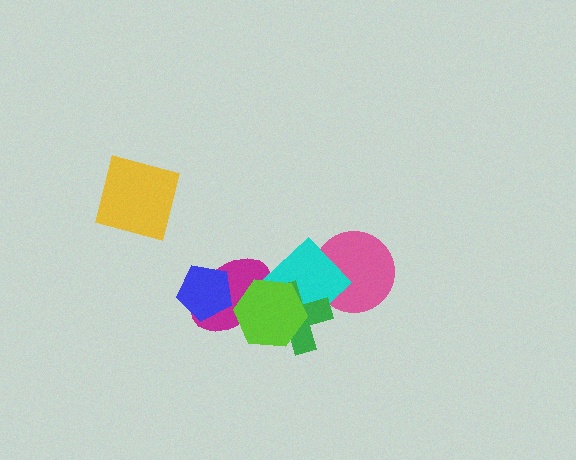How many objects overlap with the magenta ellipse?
4 objects overlap with the magenta ellipse.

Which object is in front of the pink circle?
The cyan diamond is in front of the pink circle.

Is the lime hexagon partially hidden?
No, no other shape covers it.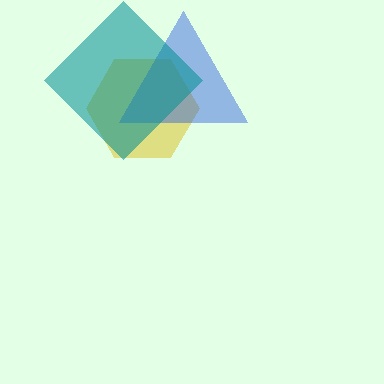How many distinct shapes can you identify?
There are 3 distinct shapes: a yellow hexagon, a blue triangle, a teal diamond.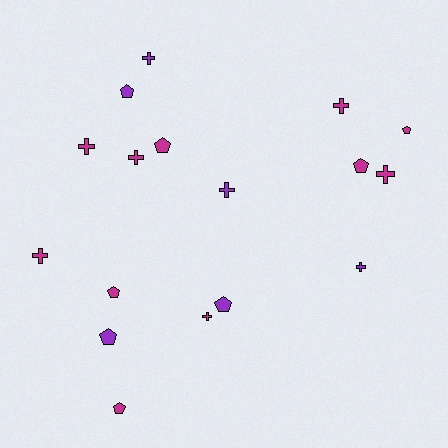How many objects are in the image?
There are 17 objects.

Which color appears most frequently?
Magenta, with 11 objects.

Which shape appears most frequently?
Cross, with 9 objects.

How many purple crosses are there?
There are 3 purple crosses.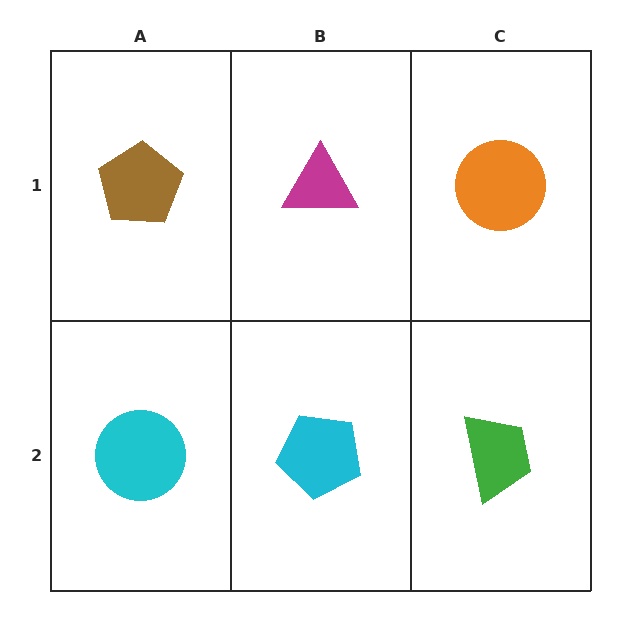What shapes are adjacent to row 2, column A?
A brown pentagon (row 1, column A), a cyan pentagon (row 2, column B).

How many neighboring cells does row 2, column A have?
2.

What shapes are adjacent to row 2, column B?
A magenta triangle (row 1, column B), a cyan circle (row 2, column A), a green trapezoid (row 2, column C).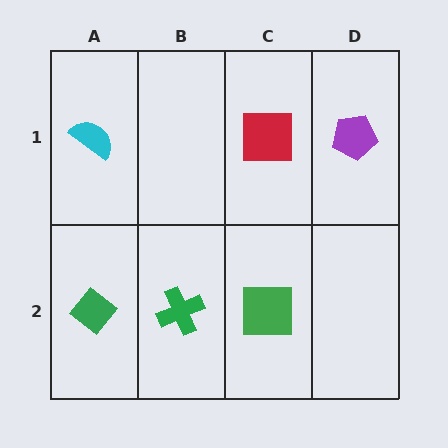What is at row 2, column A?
A green diamond.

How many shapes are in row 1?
3 shapes.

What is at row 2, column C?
A green square.